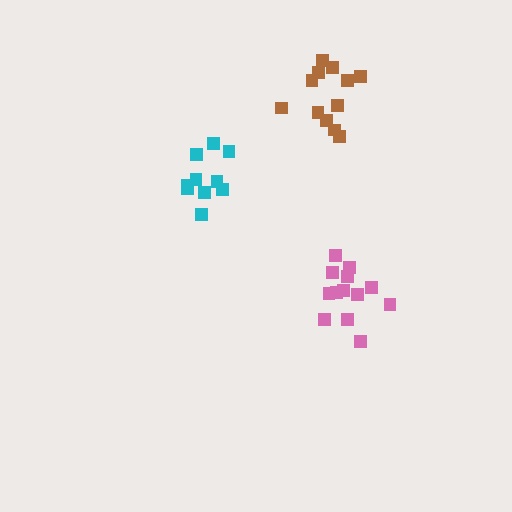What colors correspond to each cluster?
The clusters are colored: pink, cyan, brown.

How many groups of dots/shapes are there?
There are 3 groups.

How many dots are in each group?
Group 1: 13 dots, Group 2: 10 dots, Group 3: 12 dots (35 total).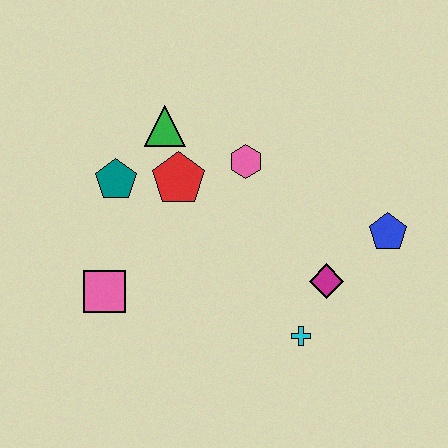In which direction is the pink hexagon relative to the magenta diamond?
The pink hexagon is above the magenta diamond.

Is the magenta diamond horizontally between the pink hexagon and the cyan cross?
No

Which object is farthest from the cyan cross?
The green triangle is farthest from the cyan cross.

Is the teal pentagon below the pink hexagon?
Yes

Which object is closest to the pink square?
The teal pentagon is closest to the pink square.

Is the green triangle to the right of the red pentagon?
No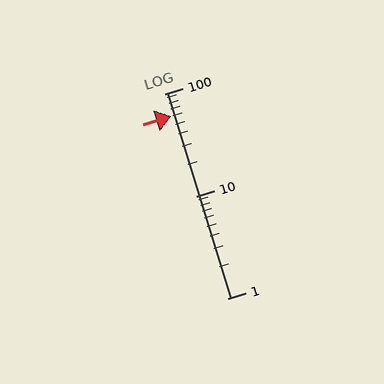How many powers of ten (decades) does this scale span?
The scale spans 2 decades, from 1 to 100.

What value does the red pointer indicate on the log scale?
The pointer indicates approximately 60.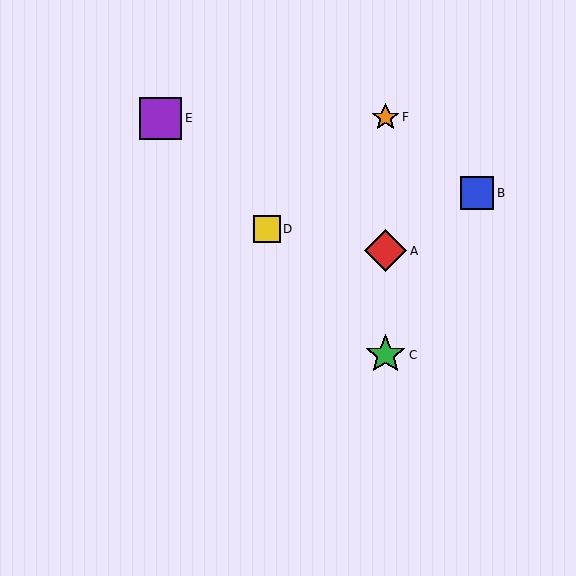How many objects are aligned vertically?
3 objects (A, C, F) are aligned vertically.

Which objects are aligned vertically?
Objects A, C, F are aligned vertically.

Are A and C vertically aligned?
Yes, both are at x≈385.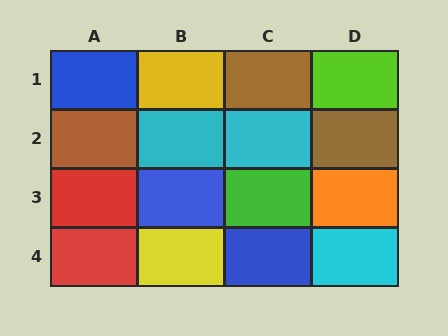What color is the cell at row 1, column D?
Lime.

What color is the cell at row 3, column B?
Blue.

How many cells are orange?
1 cell is orange.